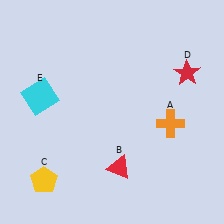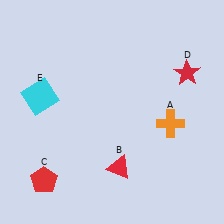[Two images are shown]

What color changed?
The pentagon (C) changed from yellow in Image 1 to red in Image 2.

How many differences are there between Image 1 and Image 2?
There is 1 difference between the two images.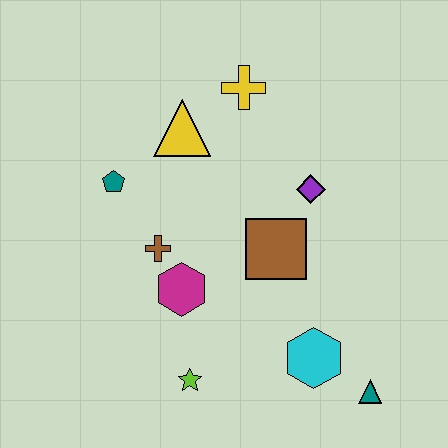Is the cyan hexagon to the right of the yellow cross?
Yes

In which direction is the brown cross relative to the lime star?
The brown cross is above the lime star.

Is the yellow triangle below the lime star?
No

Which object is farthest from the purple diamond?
The lime star is farthest from the purple diamond.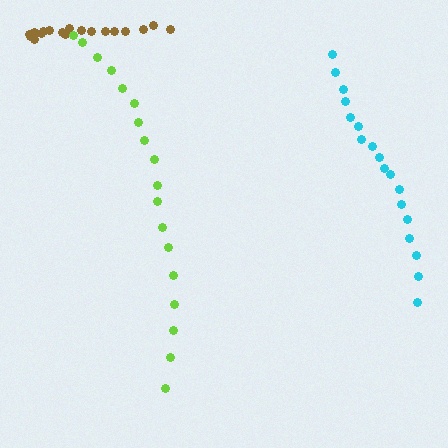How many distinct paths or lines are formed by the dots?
There are 3 distinct paths.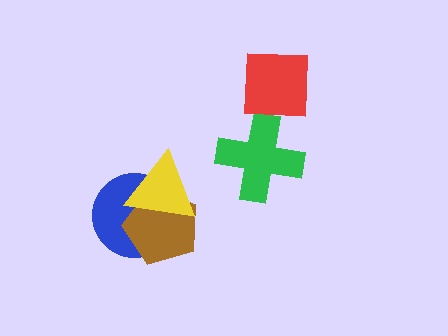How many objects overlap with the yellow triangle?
2 objects overlap with the yellow triangle.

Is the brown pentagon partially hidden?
Yes, it is partially covered by another shape.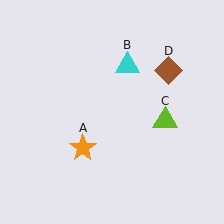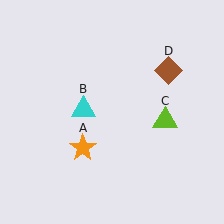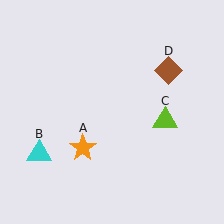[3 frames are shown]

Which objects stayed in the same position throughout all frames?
Orange star (object A) and lime triangle (object C) and brown diamond (object D) remained stationary.